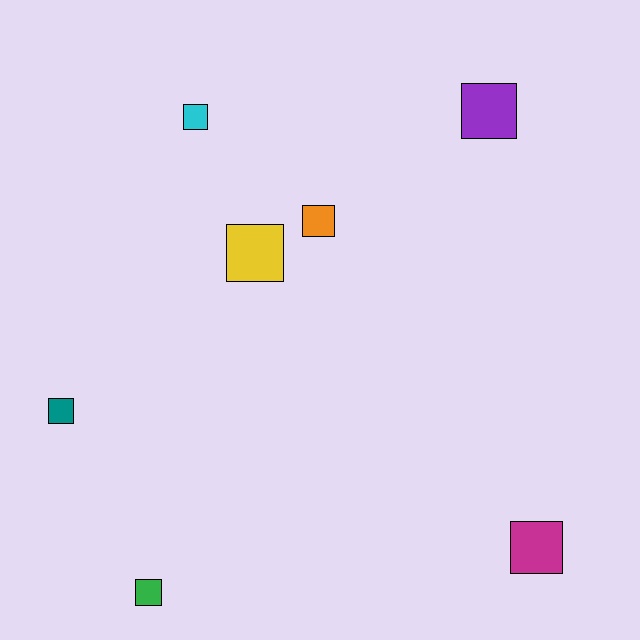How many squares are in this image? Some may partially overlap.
There are 7 squares.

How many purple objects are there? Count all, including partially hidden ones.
There is 1 purple object.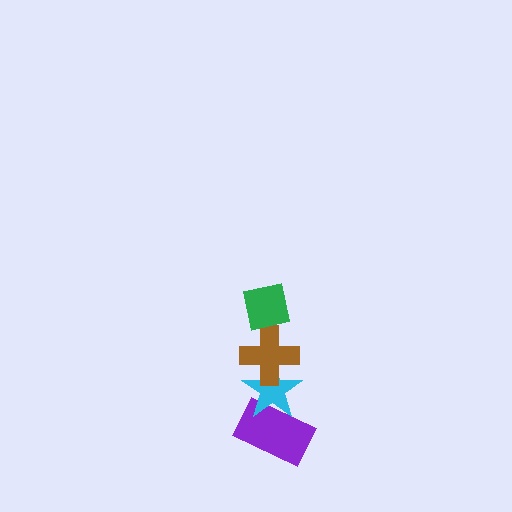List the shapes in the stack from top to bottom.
From top to bottom: the green square, the brown cross, the cyan star, the purple rectangle.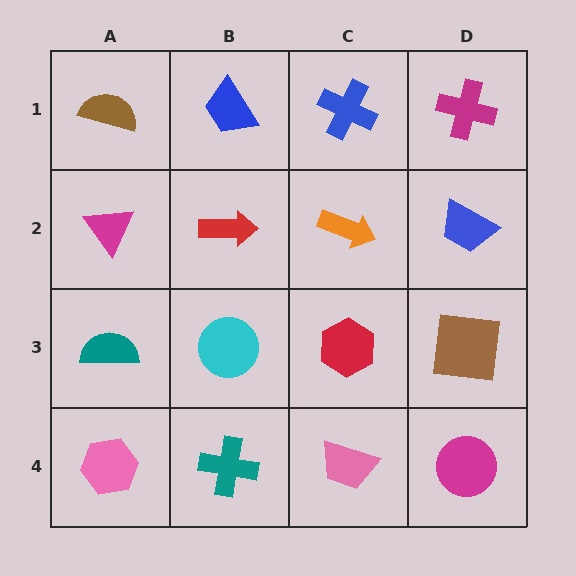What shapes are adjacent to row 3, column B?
A red arrow (row 2, column B), a teal cross (row 4, column B), a teal semicircle (row 3, column A), a red hexagon (row 3, column C).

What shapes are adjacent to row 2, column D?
A magenta cross (row 1, column D), a brown square (row 3, column D), an orange arrow (row 2, column C).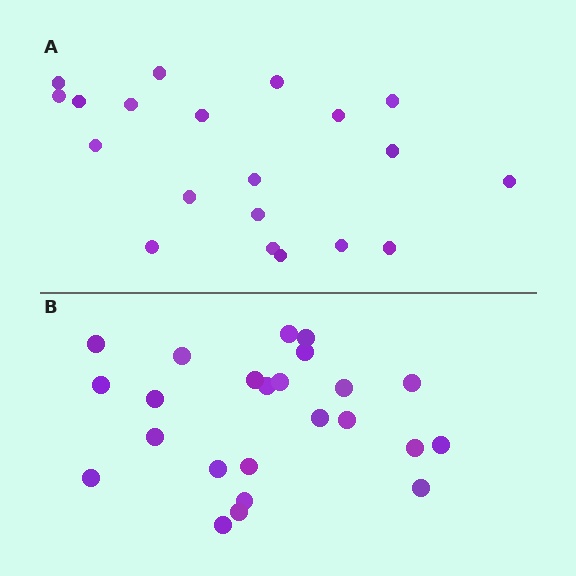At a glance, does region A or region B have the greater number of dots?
Region B (the bottom region) has more dots.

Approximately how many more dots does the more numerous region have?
Region B has about 4 more dots than region A.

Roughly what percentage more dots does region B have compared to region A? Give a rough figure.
About 20% more.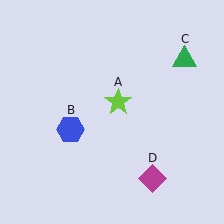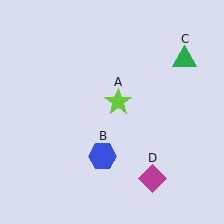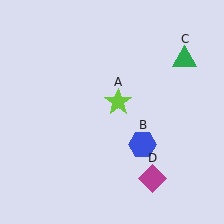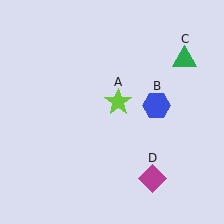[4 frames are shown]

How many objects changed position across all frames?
1 object changed position: blue hexagon (object B).